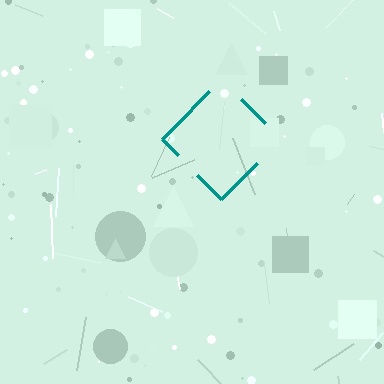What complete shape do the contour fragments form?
The contour fragments form a diamond.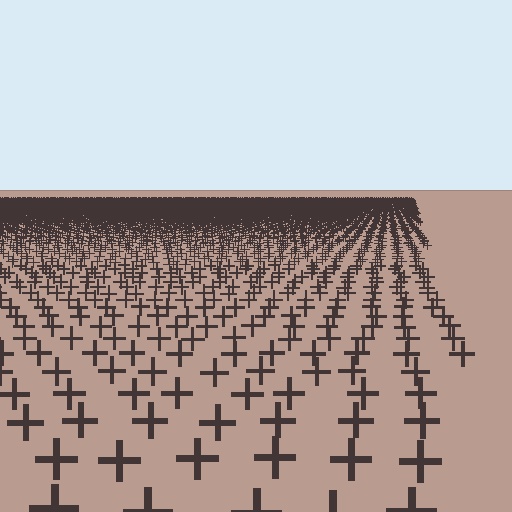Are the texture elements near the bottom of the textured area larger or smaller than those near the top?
Larger. Near the bottom, elements are closer to the viewer and appear at a bigger on-screen size.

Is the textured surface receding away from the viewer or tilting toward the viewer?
The surface is receding away from the viewer. Texture elements get smaller and denser toward the top.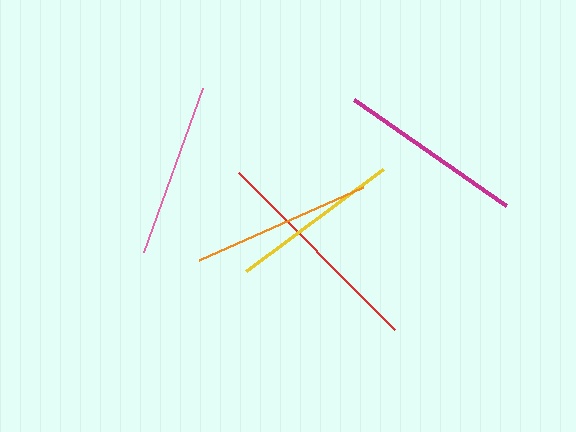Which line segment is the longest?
The red line is the longest at approximately 221 pixels.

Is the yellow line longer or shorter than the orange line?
The orange line is longer than the yellow line.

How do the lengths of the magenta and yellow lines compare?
The magenta and yellow lines are approximately the same length.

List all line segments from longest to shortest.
From longest to shortest: red, magenta, orange, pink, yellow.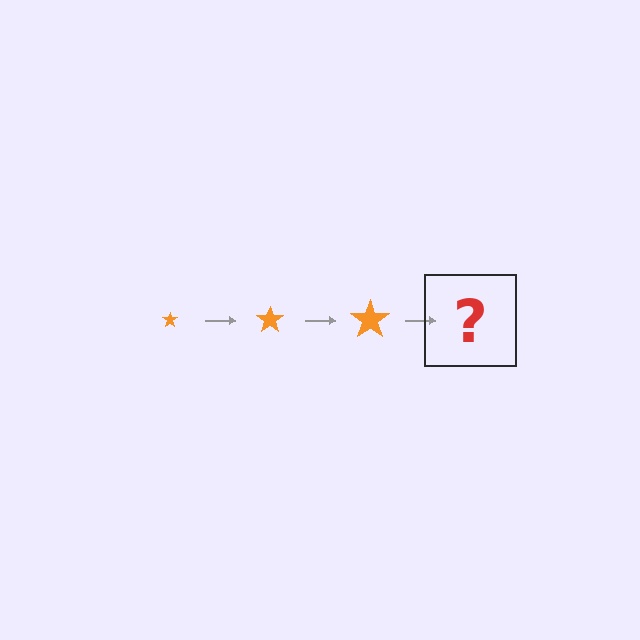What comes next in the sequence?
The next element should be an orange star, larger than the previous one.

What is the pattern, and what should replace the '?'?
The pattern is that the star gets progressively larger each step. The '?' should be an orange star, larger than the previous one.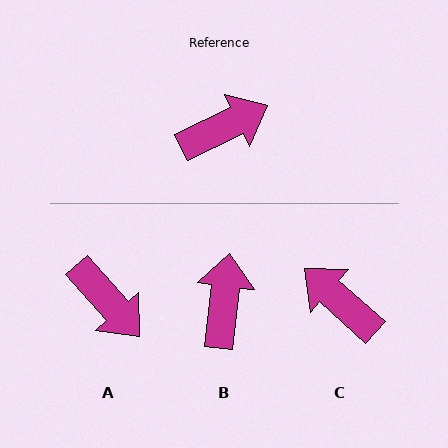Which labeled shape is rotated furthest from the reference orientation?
C, about 112 degrees away.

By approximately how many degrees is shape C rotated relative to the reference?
Approximately 112 degrees counter-clockwise.